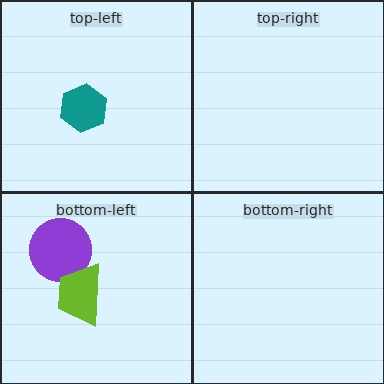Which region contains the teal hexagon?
The top-left region.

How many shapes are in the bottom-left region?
2.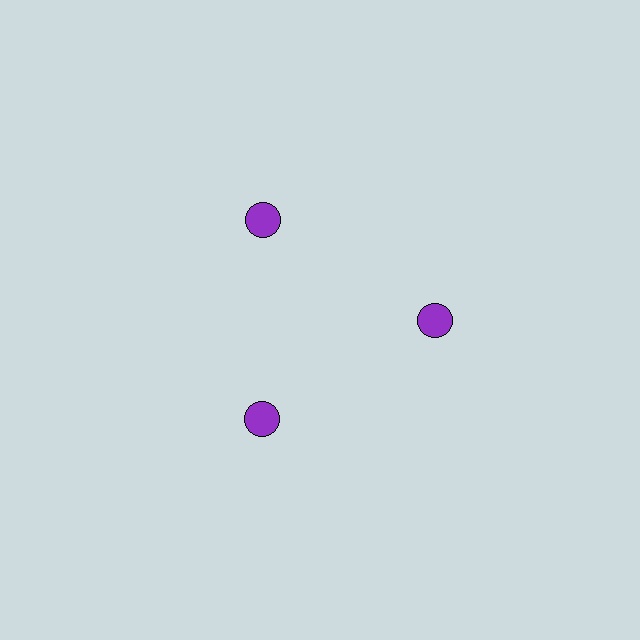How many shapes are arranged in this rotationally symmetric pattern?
There are 3 shapes, arranged in 3 groups of 1.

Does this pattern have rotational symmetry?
Yes, this pattern has 3-fold rotational symmetry. It looks the same after rotating 120 degrees around the center.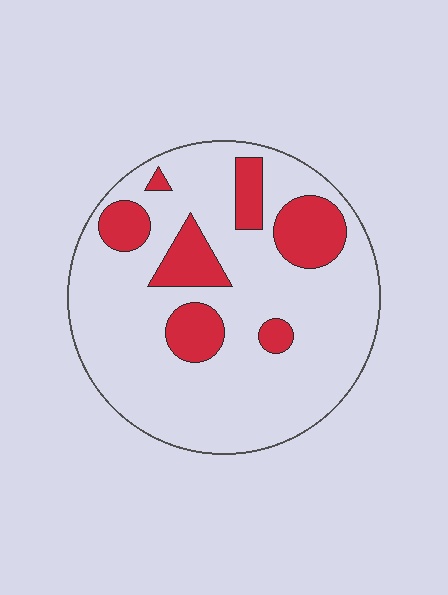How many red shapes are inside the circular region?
7.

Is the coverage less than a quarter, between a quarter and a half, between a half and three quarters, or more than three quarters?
Less than a quarter.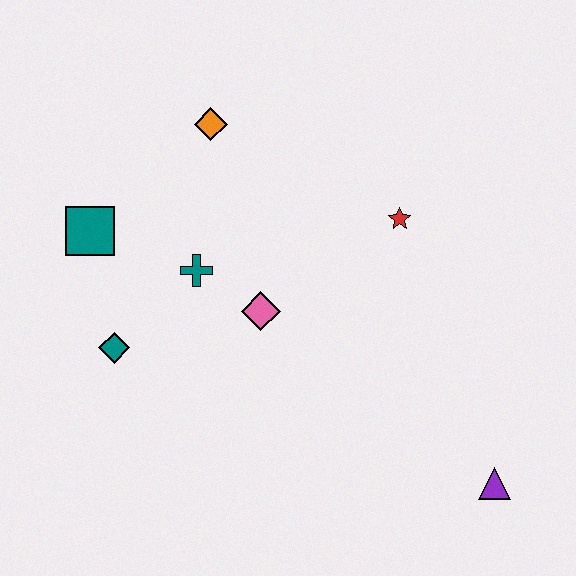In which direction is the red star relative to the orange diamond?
The red star is to the right of the orange diamond.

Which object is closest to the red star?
The pink diamond is closest to the red star.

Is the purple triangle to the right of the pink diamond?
Yes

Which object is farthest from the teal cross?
The purple triangle is farthest from the teal cross.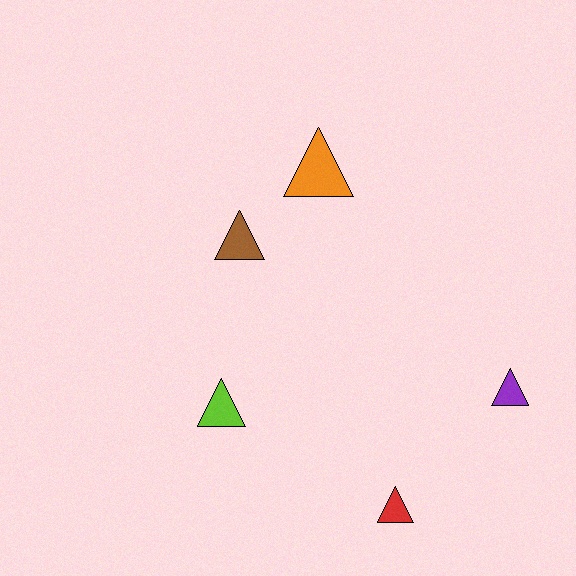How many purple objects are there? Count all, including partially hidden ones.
There is 1 purple object.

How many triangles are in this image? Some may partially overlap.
There are 5 triangles.